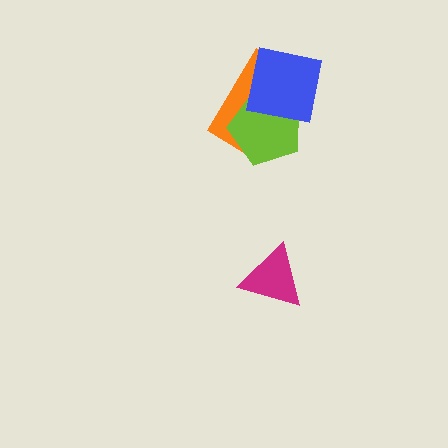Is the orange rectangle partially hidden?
Yes, it is partially covered by another shape.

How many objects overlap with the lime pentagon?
2 objects overlap with the lime pentagon.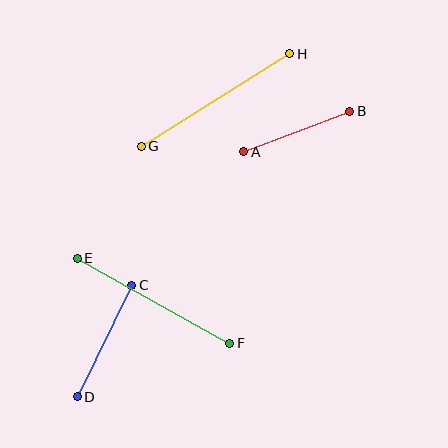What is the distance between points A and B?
The distance is approximately 114 pixels.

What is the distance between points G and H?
The distance is approximately 175 pixels.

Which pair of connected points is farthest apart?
Points G and H are farthest apart.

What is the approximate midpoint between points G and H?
The midpoint is at approximately (215, 100) pixels.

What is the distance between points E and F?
The distance is approximately 175 pixels.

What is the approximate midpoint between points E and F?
The midpoint is at approximately (153, 301) pixels.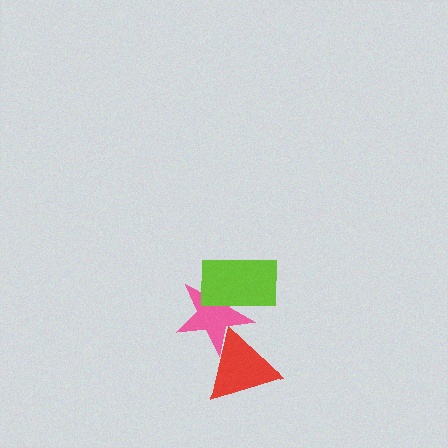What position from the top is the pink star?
The pink star is 2nd from the top.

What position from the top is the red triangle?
The red triangle is 3rd from the top.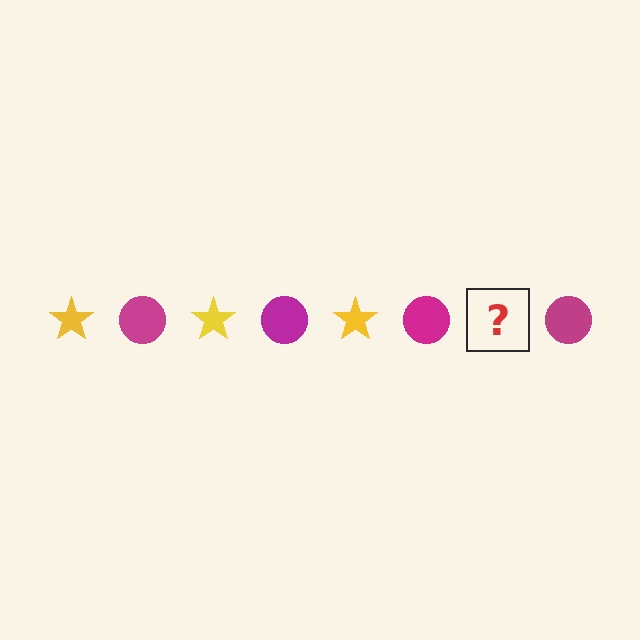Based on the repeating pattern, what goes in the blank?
The blank should be a yellow star.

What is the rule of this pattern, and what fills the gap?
The rule is that the pattern alternates between yellow star and magenta circle. The gap should be filled with a yellow star.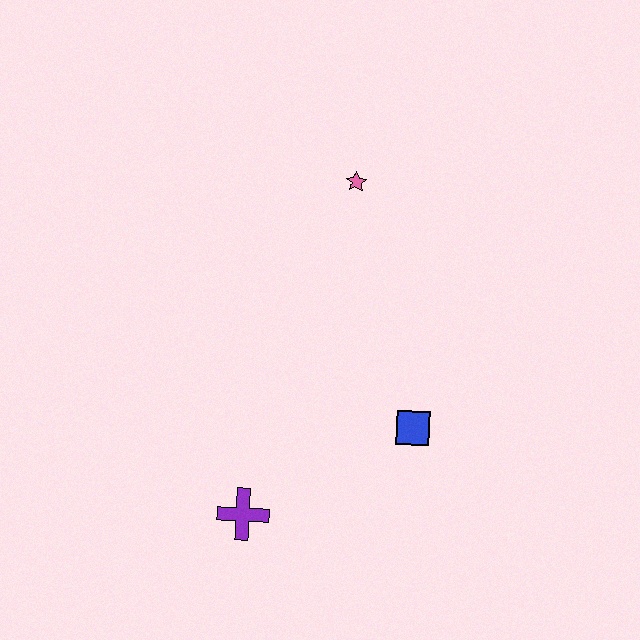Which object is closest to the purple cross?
The blue square is closest to the purple cross.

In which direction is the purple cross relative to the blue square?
The purple cross is to the left of the blue square.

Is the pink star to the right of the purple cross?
Yes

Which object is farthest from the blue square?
The pink star is farthest from the blue square.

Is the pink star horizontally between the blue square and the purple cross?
Yes